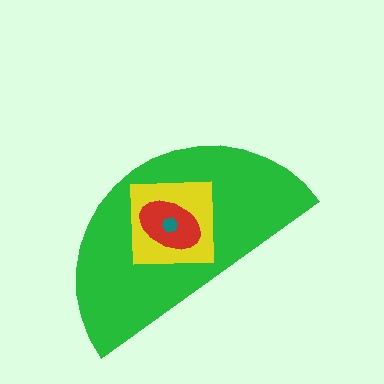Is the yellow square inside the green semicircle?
Yes.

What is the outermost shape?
The green semicircle.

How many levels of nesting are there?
4.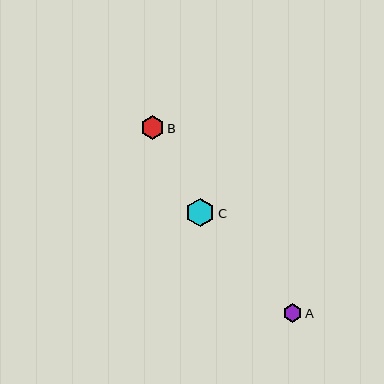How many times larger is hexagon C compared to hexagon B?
Hexagon C is approximately 1.2 times the size of hexagon B.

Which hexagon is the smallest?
Hexagon A is the smallest with a size of approximately 19 pixels.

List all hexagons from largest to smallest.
From largest to smallest: C, B, A.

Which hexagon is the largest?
Hexagon C is the largest with a size of approximately 29 pixels.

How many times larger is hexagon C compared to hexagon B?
Hexagon C is approximately 1.2 times the size of hexagon B.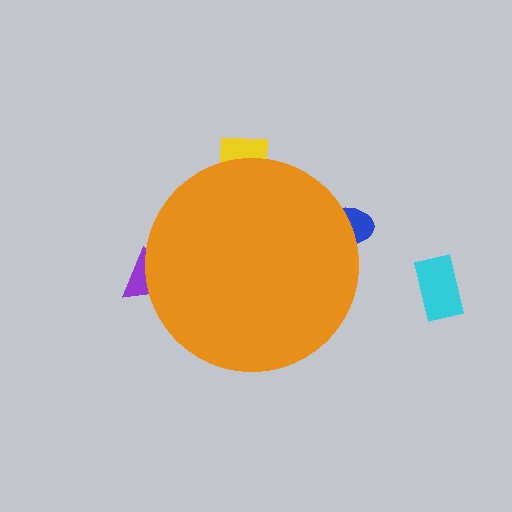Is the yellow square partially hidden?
Yes, the yellow square is partially hidden behind the orange circle.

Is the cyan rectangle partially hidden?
No, the cyan rectangle is fully visible.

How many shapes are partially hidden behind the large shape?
3 shapes are partially hidden.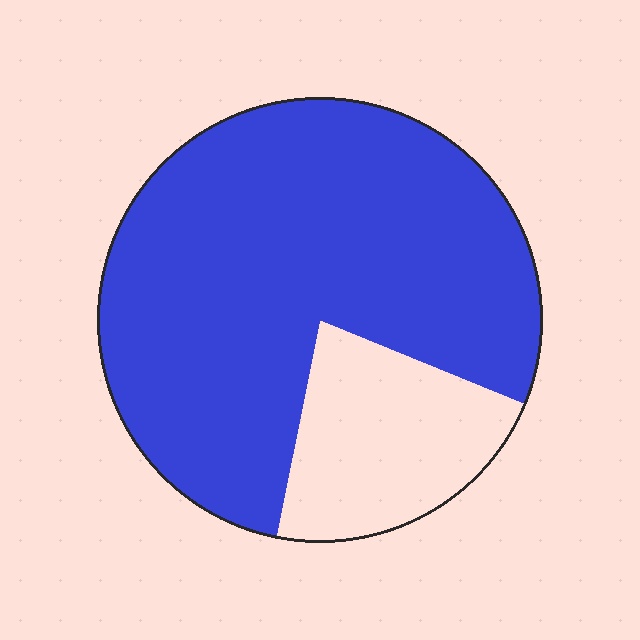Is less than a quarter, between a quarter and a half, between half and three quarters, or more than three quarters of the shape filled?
More than three quarters.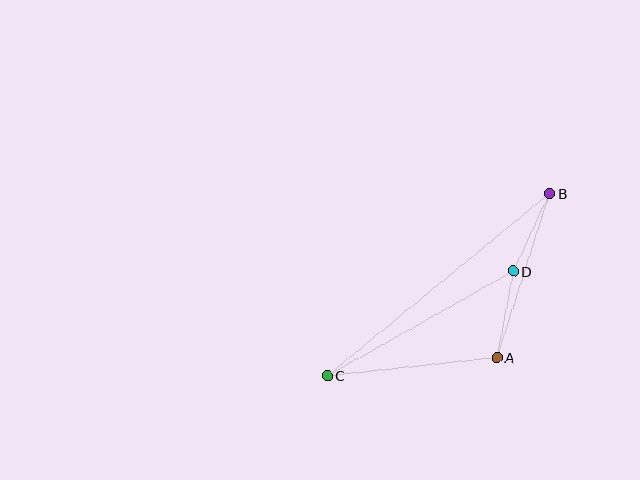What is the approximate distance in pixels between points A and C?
The distance between A and C is approximately 171 pixels.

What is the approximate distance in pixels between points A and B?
The distance between A and B is approximately 172 pixels.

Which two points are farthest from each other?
Points B and C are farthest from each other.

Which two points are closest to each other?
Points B and D are closest to each other.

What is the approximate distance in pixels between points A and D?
The distance between A and D is approximately 88 pixels.